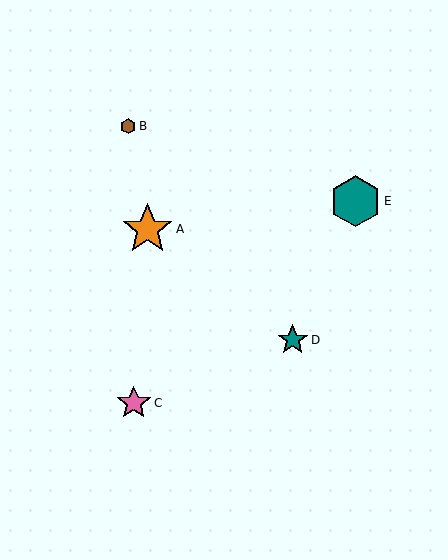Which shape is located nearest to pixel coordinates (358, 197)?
The teal hexagon (labeled E) at (355, 201) is nearest to that location.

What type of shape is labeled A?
Shape A is an orange star.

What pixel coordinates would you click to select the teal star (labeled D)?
Click at (293, 340) to select the teal star D.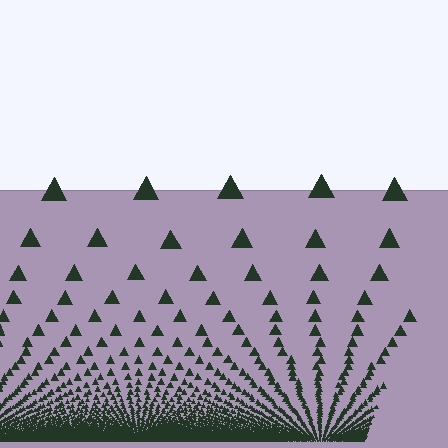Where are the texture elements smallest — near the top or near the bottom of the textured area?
Near the bottom.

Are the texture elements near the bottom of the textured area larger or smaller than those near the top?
Smaller. The gradient is inverted — elements near the bottom are smaller and denser.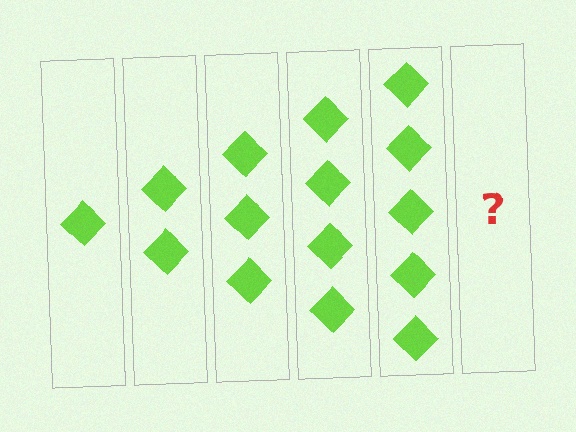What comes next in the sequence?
The next element should be 6 diamonds.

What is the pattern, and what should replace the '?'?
The pattern is that each step adds one more diamond. The '?' should be 6 diamonds.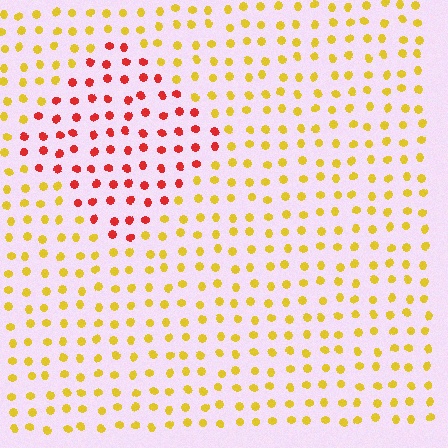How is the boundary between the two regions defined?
The boundary is defined purely by a slight shift in hue (about 53 degrees). Spacing, size, and orientation are identical on both sides.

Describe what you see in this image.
The image is filled with small yellow elements in a uniform arrangement. A diamond-shaped region is visible where the elements are tinted to a slightly different hue, forming a subtle color boundary.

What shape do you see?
I see a diamond.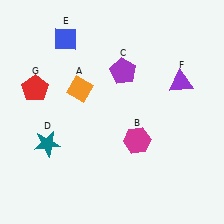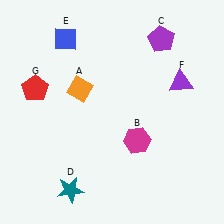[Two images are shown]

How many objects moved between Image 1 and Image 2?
2 objects moved between the two images.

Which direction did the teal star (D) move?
The teal star (D) moved down.